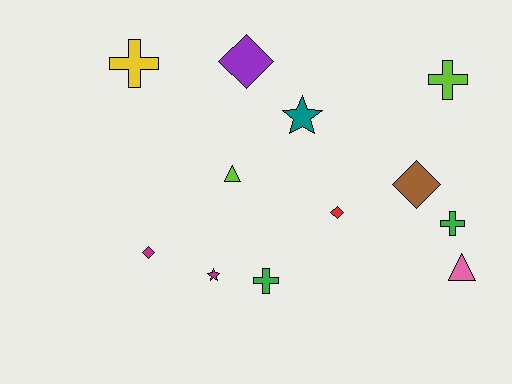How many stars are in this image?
There are 2 stars.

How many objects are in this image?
There are 12 objects.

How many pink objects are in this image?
There is 1 pink object.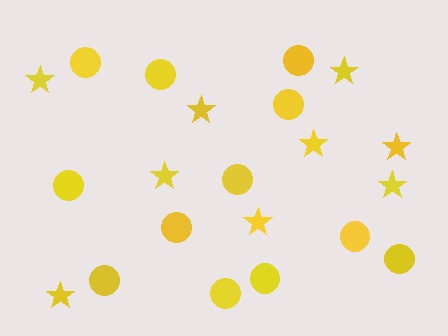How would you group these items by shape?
There are 2 groups: one group of circles (12) and one group of stars (9).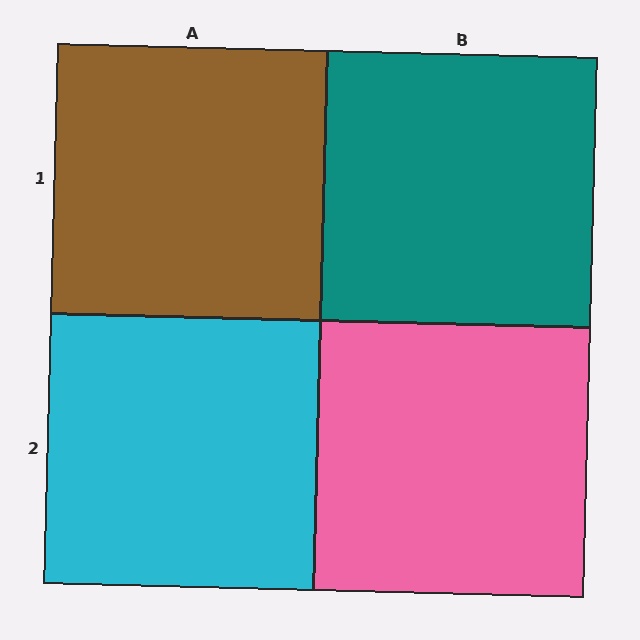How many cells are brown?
1 cell is brown.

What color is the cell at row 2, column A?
Cyan.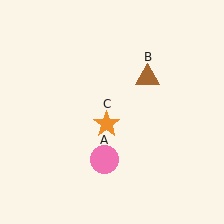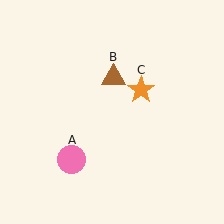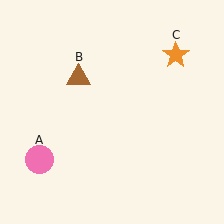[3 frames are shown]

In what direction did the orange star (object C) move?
The orange star (object C) moved up and to the right.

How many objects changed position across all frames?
3 objects changed position: pink circle (object A), brown triangle (object B), orange star (object C).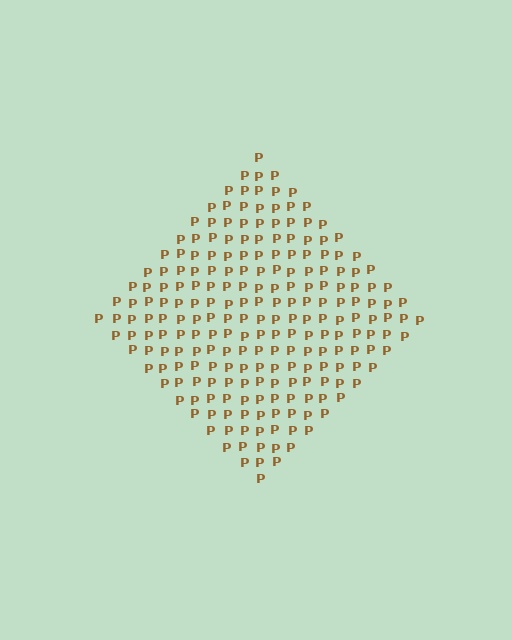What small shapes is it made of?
It is made of small letter P's.